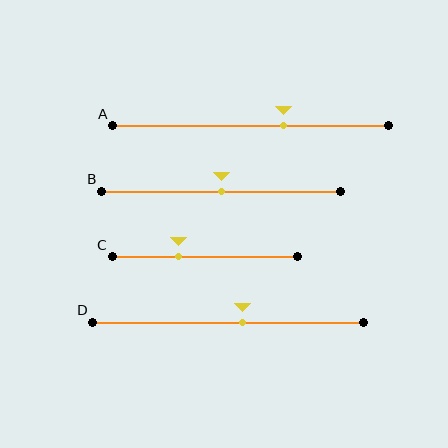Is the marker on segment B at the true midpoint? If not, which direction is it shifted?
Yes, the marker on segment B is at the true midpoint.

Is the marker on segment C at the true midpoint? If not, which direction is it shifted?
No, the marker on segment C is shifted to the left by about 14% of the segment length.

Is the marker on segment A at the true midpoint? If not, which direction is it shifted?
No, the marker on segment A is shifted to the right by about 12% of the segment length.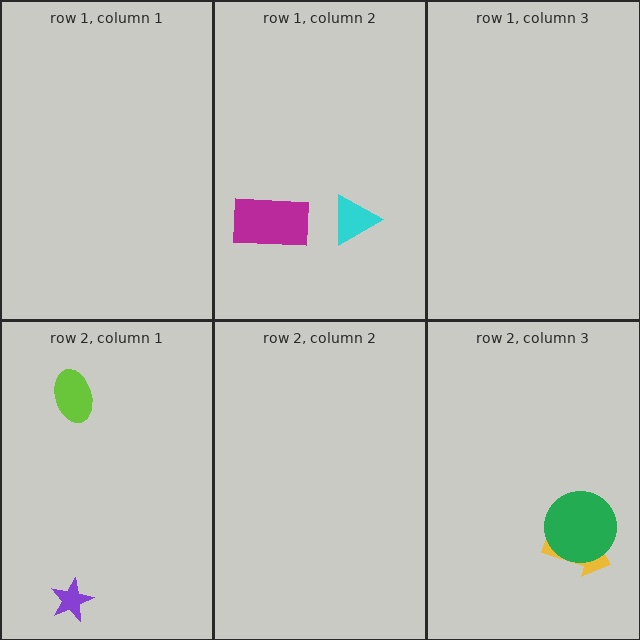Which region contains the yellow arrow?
The row 2, column 3 region.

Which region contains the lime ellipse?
The row 2, column 1 region.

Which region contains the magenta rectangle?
The row 1, column 2 region.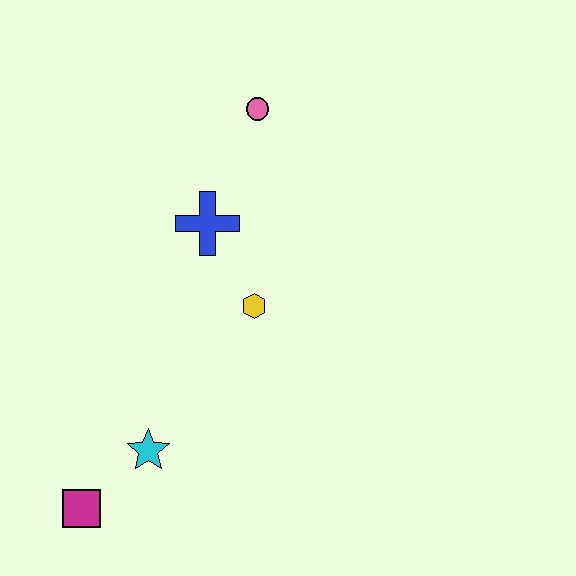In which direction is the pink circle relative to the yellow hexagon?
The pink circle is above the yellow hexagon.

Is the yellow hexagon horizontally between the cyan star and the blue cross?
No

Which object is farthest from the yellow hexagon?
The magenta square is farthest from the yellow hexagon.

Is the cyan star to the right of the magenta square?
Yes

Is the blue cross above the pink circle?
No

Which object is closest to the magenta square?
The cyan star is closest to the magenta square.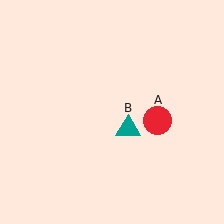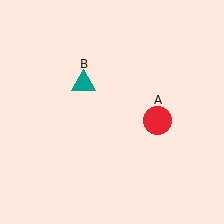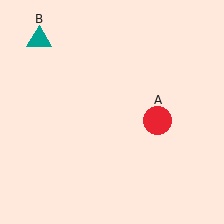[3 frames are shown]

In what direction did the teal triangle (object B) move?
The teal triangle (object B) moved up and to the left.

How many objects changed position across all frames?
1 object changed position: teal triangle (object B).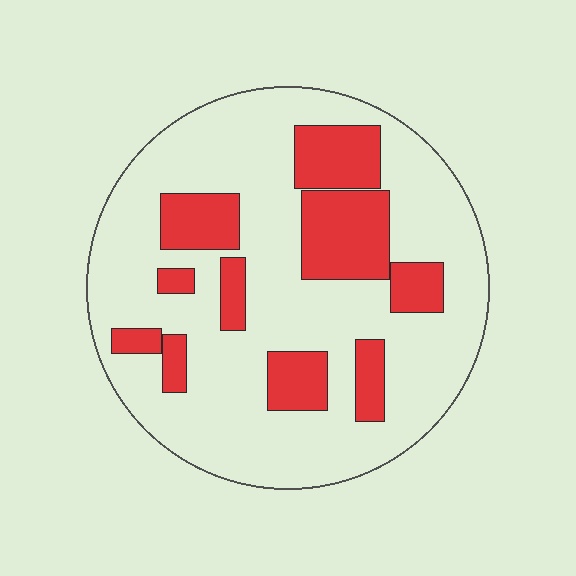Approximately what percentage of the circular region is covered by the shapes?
Approximately 25%.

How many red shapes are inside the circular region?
10.